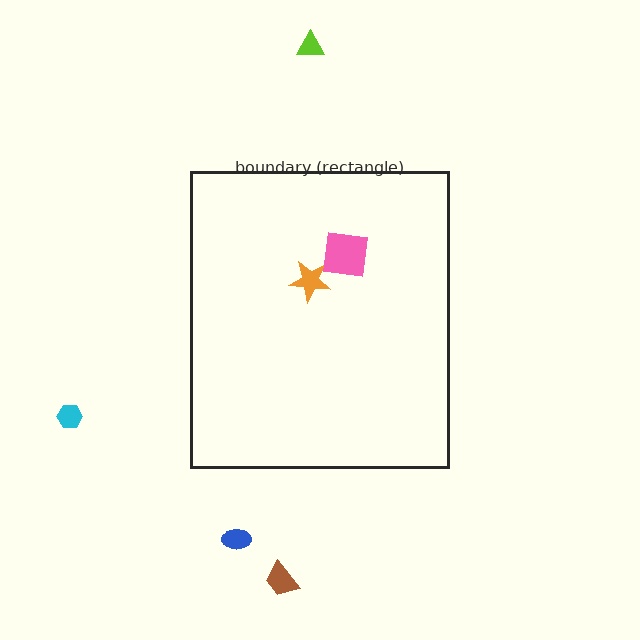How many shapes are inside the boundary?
2 inside, 4 outside.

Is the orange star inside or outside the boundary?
Inside.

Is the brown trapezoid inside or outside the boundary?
Outside.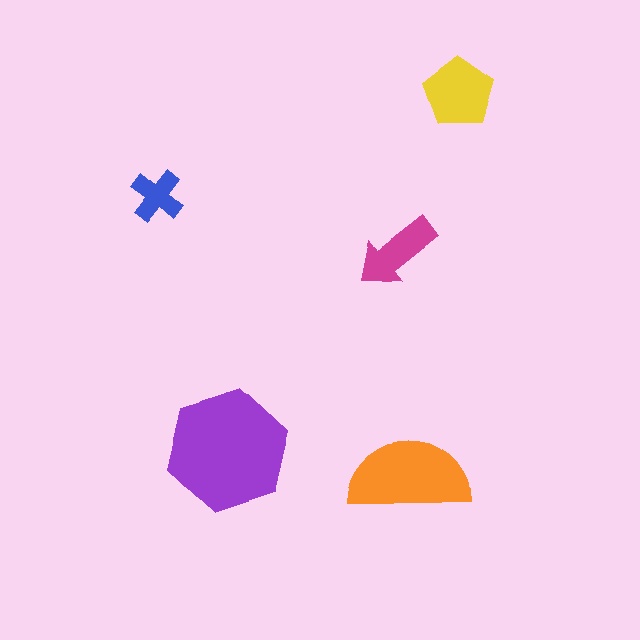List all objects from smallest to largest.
The blue cross, the magenta arrow, the yellow pentagon, the orange semicircle, the purple hexagon.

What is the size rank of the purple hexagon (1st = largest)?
1st.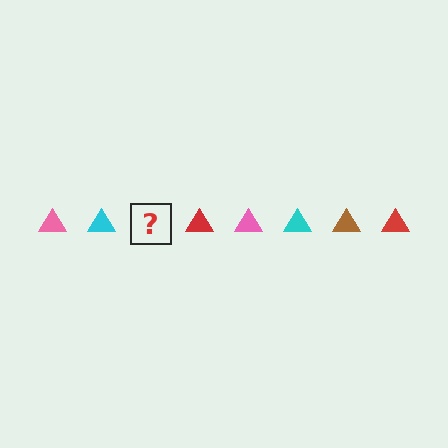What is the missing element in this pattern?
The missing element is a brown triangle.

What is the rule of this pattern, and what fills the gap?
The rule is that the pattern cycles through pink, cyan, brown, red triangles. The gap should be filled with a brown triangle.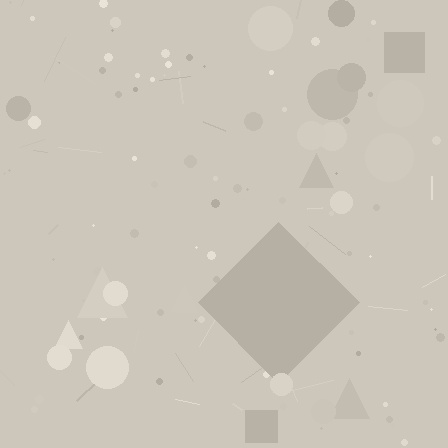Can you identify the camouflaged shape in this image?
The camouflaged shape is a diamond.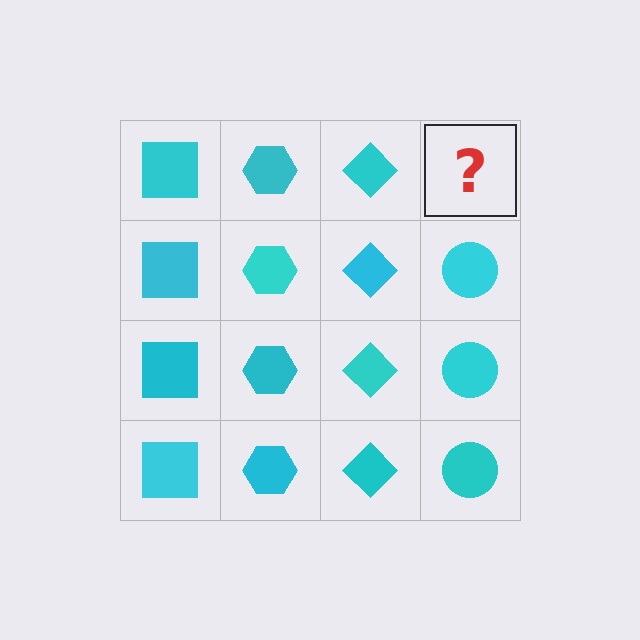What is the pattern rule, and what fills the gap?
The rule is that each column has a consistent shape. The gap should be filled with a cyan circle.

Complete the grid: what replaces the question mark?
The question mark should be replaced with a cyan circle.